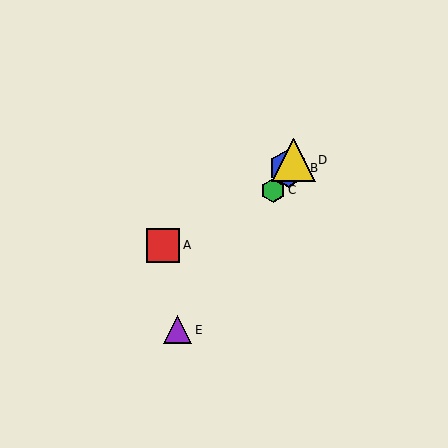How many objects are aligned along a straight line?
4 objects (B, C, D, E) are aligned along a straight line.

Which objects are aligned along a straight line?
Objects B, C, D, E are aligned along a straight line.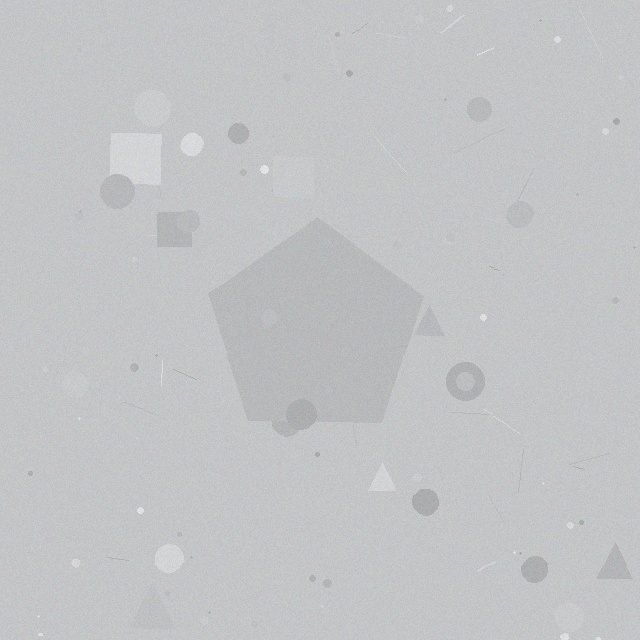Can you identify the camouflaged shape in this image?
The camouflaged shape is a pentagon.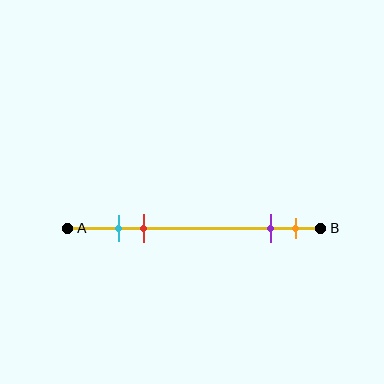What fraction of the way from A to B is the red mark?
The red mark is approximately 30% (0.3) of the way from A to B.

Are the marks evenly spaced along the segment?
No, the marks are not evenly spaced.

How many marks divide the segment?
There are 4 marks dividing the segment.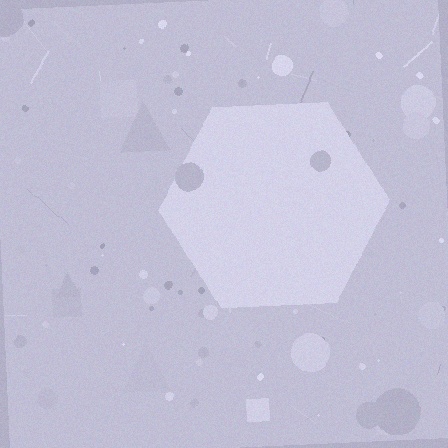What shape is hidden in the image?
A hexagon is hidden in the image.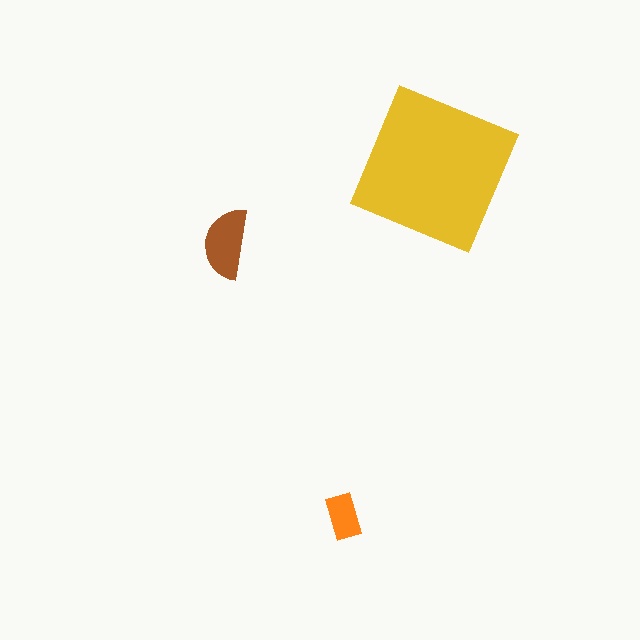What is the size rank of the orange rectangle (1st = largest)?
3rd.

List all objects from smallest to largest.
The orange rectangle, the brown semicircle, the yellow square.